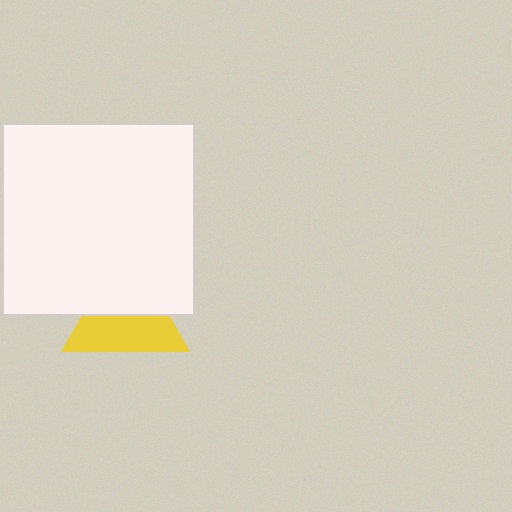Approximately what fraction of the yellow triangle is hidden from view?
Roughly 46% of the yellow triangle is hidden behind the white square.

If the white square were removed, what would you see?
You would see the complete yellow triangle.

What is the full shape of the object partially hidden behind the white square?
The partially hidden object is a yellow triangle.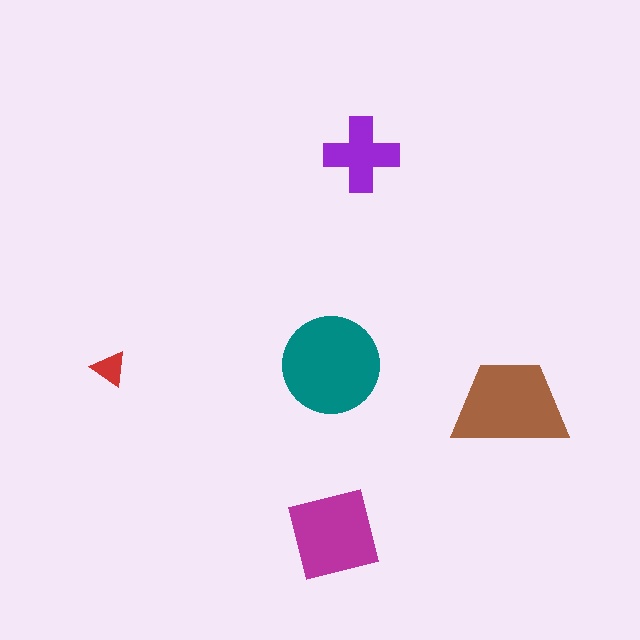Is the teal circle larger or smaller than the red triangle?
Larger.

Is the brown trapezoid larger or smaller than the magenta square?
Larger.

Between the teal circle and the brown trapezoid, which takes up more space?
The teal circle.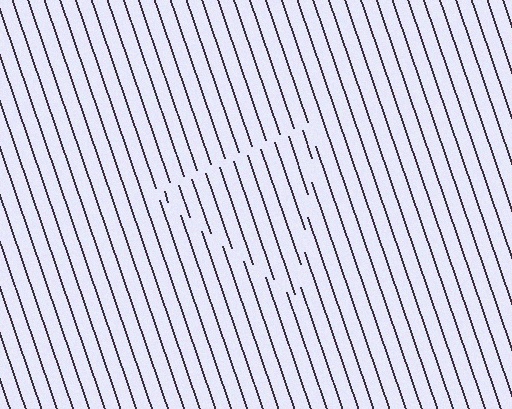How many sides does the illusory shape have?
3 sides — the line-ends trace a triangle.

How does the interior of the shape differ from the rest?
The interior of the shape contains the same grating, shifted by half a period — the contour is defined by the phase discontinuity where line-ends from the inner and outer gratings abut.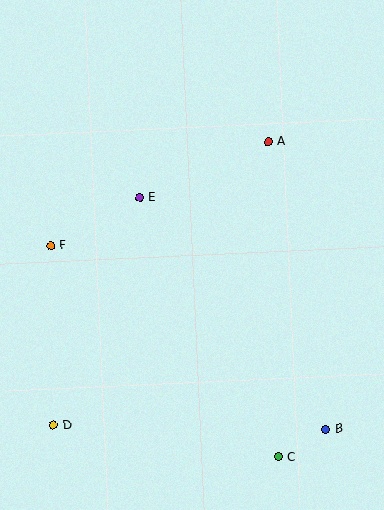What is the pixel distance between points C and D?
The distance between C and D is 228 pixels.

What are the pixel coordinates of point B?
Point B is at (326, 429).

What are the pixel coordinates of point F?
Point F is at (51, 246).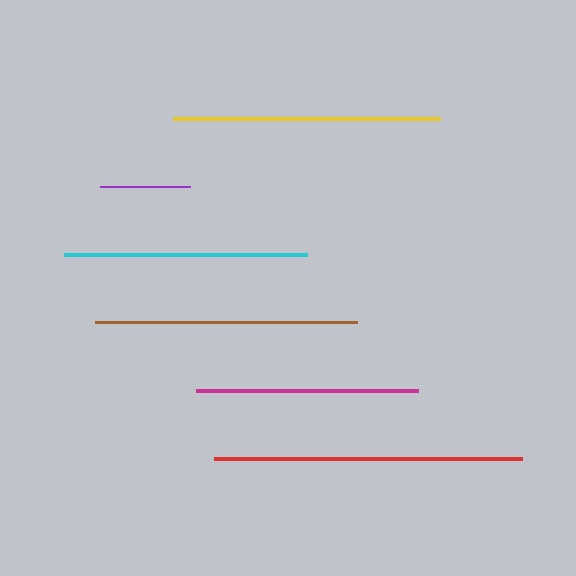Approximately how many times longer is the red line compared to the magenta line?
The red line is approximately 1.4 times the length of the magenta line.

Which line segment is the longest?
The red line is the longest at approximately 308 pixels.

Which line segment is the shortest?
The purple line is the shortest at approximately 90 pixels.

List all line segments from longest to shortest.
From longest to shortest: red, yellow, brown, cyan, magenta, purple.